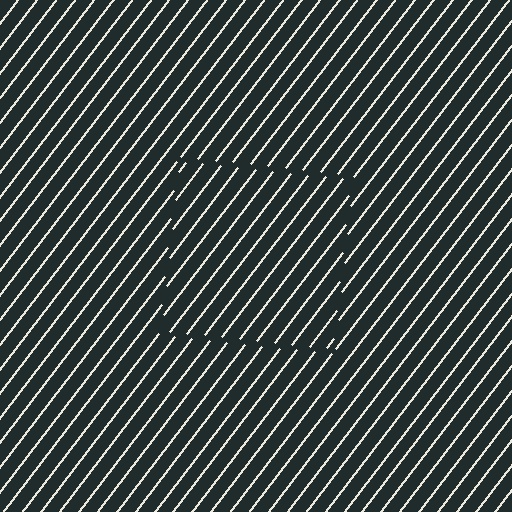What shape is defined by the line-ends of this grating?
An illusory square. The interior of the shape contains the same grating, shifted by half a period — the contour is defined by the phase discontinuity where line-ends from the inner and outer gratings abut.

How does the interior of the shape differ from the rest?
The interior of the shape contains the same grating, shifted by half a period — the contour is defined by the phase discontinuity where line-ends from the inner and outer gratings abut.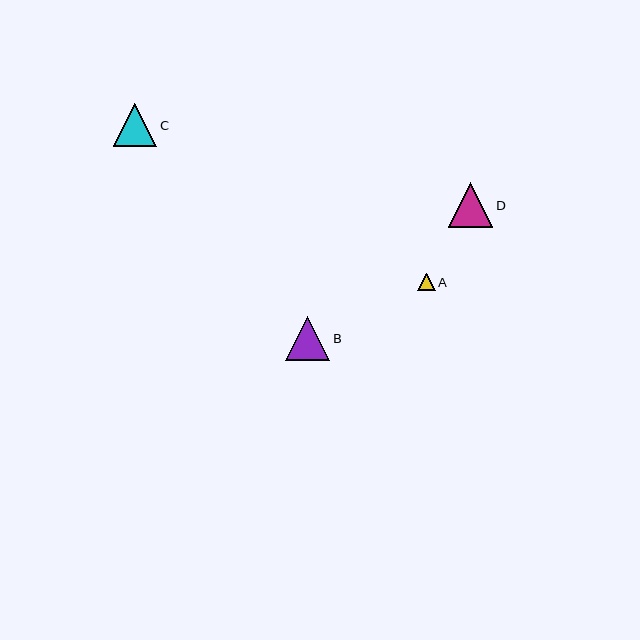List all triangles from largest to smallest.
From largest to smallest: D, B, C, A.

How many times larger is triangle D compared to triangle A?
Triangle D is approximately 2.5 times the size of triangle A.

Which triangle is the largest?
Triangle D is the largest with a size of approximately 44 pixels.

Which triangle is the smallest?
Triangle A is the smallest with a size of approximately 18 pixels.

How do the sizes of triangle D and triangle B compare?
Triangle D and triangle B are approximately the same size.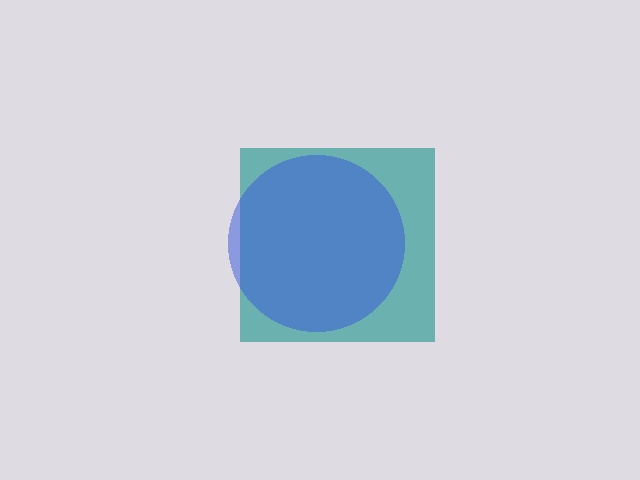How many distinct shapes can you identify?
There are 2 distinct shapes: a teal square, a blue circle.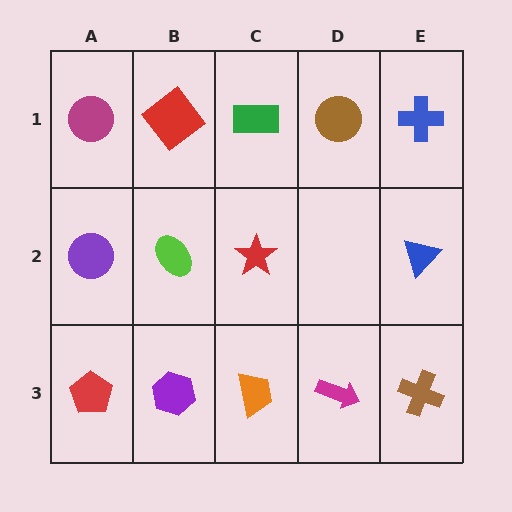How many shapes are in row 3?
5 shapes.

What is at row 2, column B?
A lime ellipse.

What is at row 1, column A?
A magenta circle.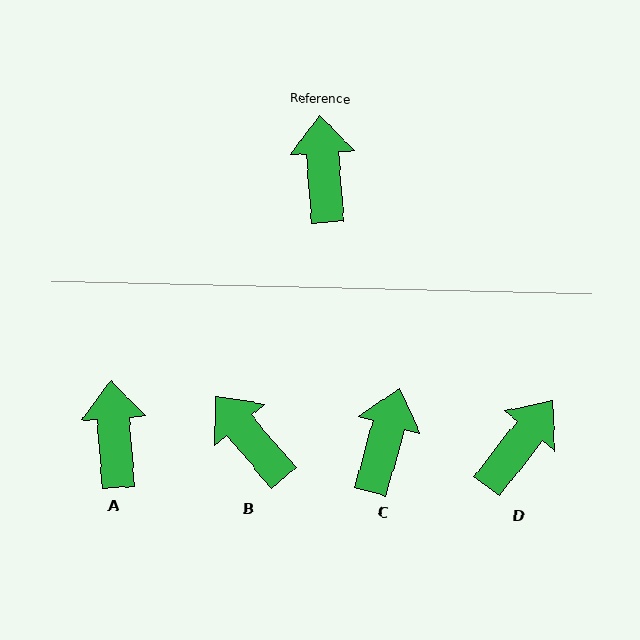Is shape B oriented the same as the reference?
No, it is off by about 36 degrees.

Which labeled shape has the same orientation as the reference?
A.